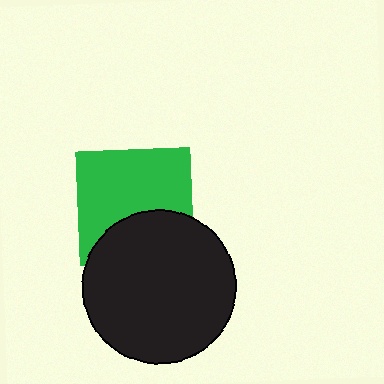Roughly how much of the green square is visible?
About half of it is visible (roughly 64%).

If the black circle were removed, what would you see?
You would see the complete green square.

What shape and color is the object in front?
The object in front is a black circle.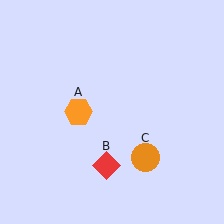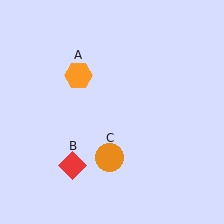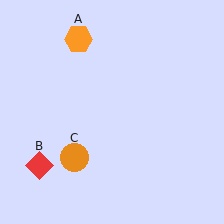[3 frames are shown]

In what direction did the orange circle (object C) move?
The orange circle (object C) moved left.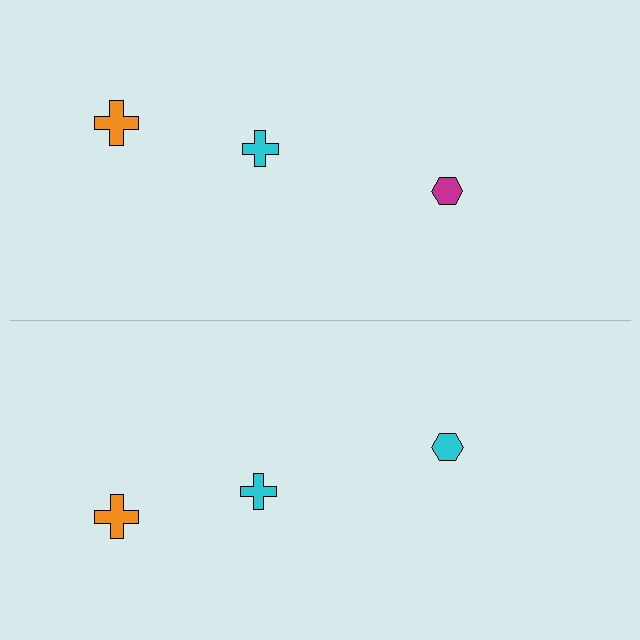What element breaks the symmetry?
The cyan hexagon on the bottom side breaks the symmetry — its mirror counterpart is magenta.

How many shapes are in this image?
There are 6 shapes in this image.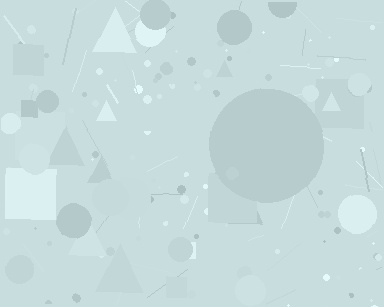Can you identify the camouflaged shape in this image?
The camouflaged shape is a circle.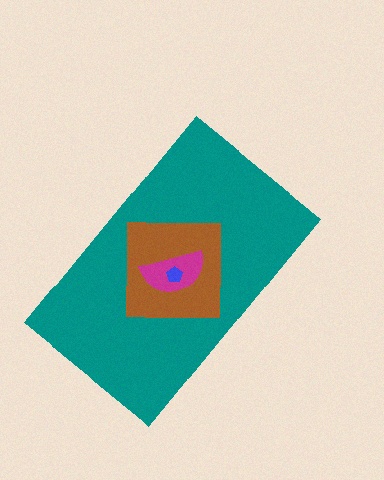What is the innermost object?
The blue pentagon.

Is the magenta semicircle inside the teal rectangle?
Yes.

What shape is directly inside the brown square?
The magenta semicircle.